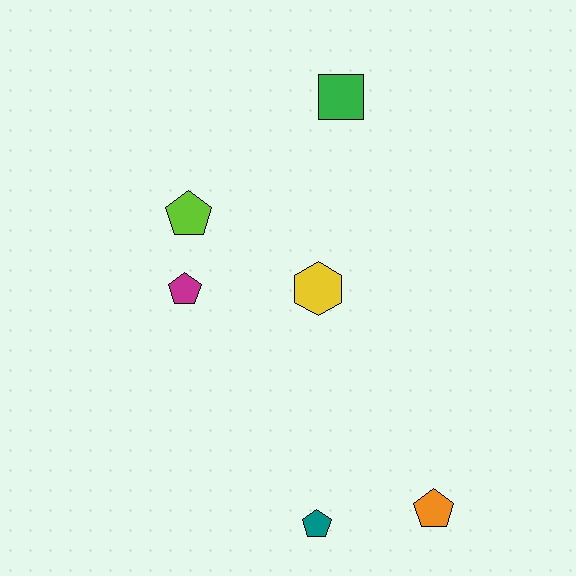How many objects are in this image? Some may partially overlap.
There are 6 objects.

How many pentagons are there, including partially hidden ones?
There are 4 pentagons.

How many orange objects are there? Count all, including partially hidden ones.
There is 1 orange object.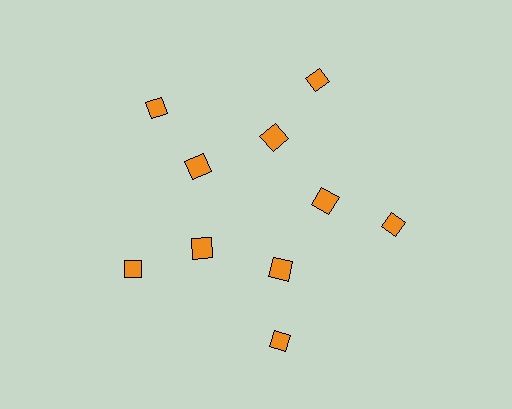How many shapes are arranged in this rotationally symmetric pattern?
There are 10 shapes, arranged in 5 groups of 2.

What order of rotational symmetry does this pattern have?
This pattern has 5-fold rotational symmetry.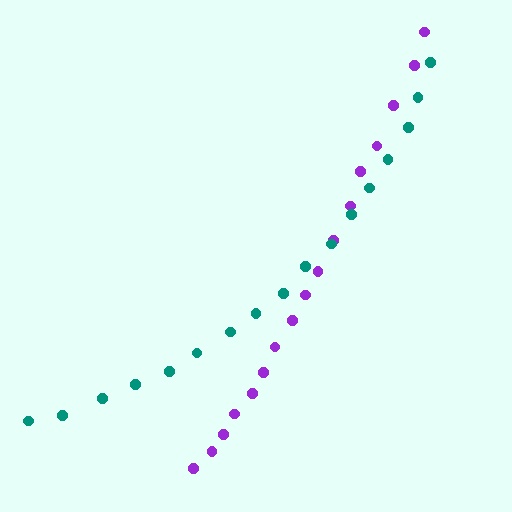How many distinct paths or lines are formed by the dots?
There are 2 distinct paths.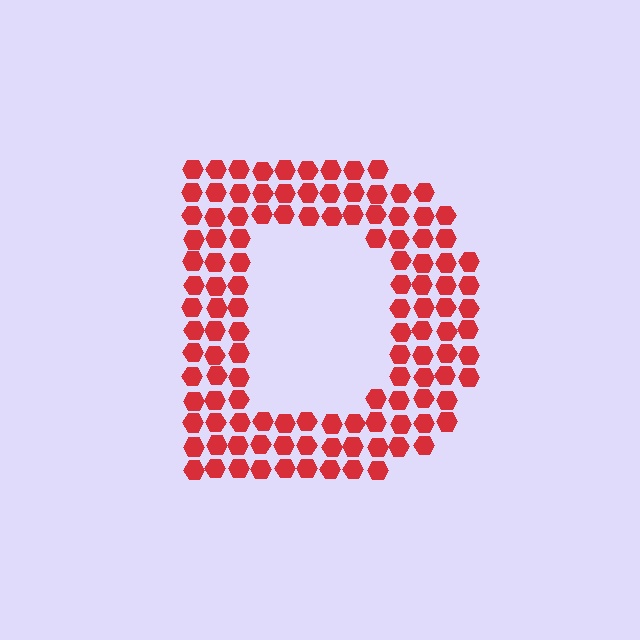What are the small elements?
The small elements are hexagons.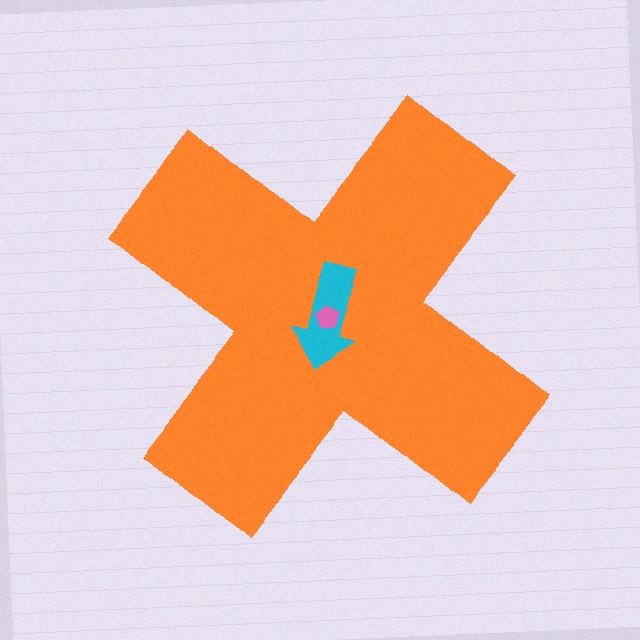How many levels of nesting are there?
3.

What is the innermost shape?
The pink pentagon.